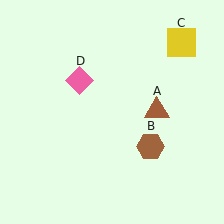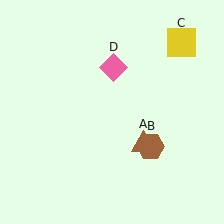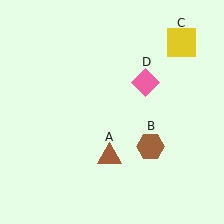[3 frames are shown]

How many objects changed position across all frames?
2 objects changed position: brown triangle (object A), pink diamond (object D).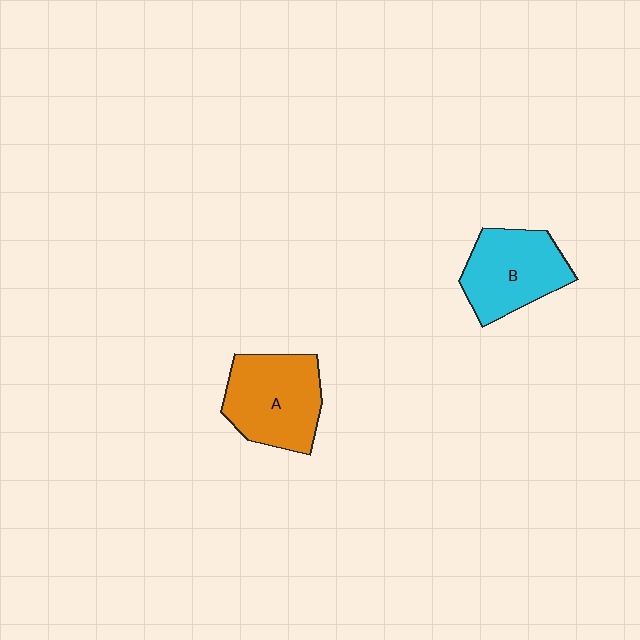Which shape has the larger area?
Shape A (orange).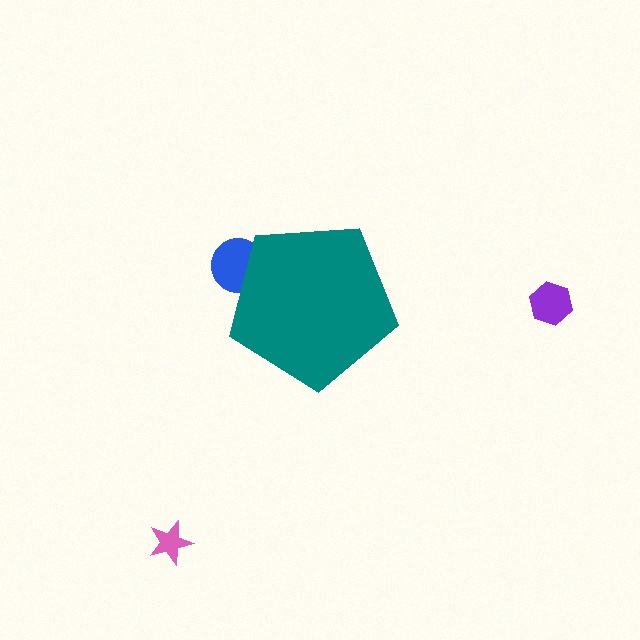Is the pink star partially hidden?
No, the pink star is fully visible.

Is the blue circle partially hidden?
Yes, the blue circle is partially hidden behind the teal pentagon.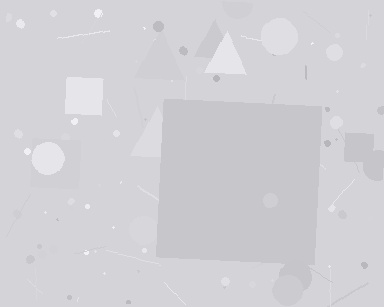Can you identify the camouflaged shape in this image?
The camouflaged shape is a square.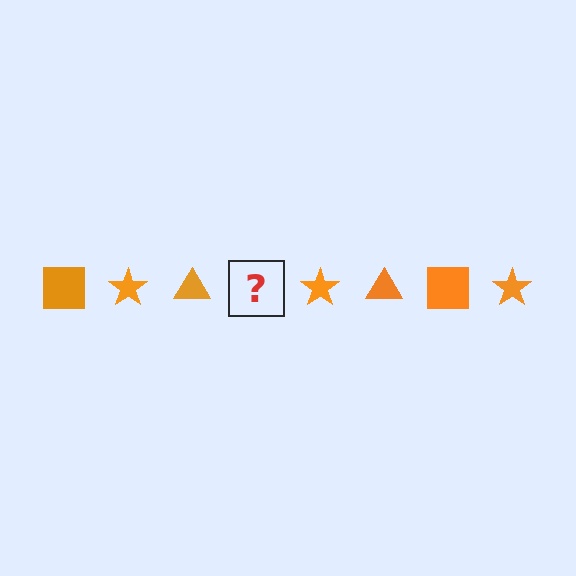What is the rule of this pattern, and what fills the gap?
The rule is that the pattern cycles through square, star, triangle shapes in orange. The gap should be filled with an orange square.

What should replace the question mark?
The question mark should be replaced with an orange square.